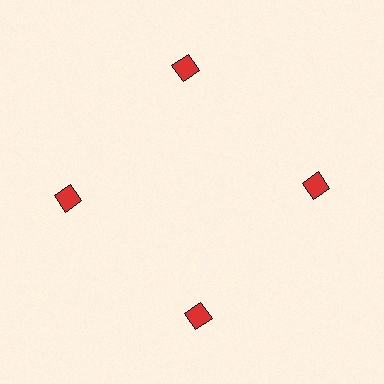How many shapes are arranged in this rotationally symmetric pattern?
There are 4 shapes, arranged in 4 groups of 1.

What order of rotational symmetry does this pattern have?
This pattern has 4-fold rotational symmetry.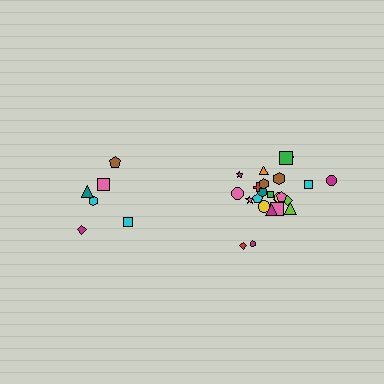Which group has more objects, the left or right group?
The right group.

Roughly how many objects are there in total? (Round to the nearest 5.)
Roughly 30 objects in total.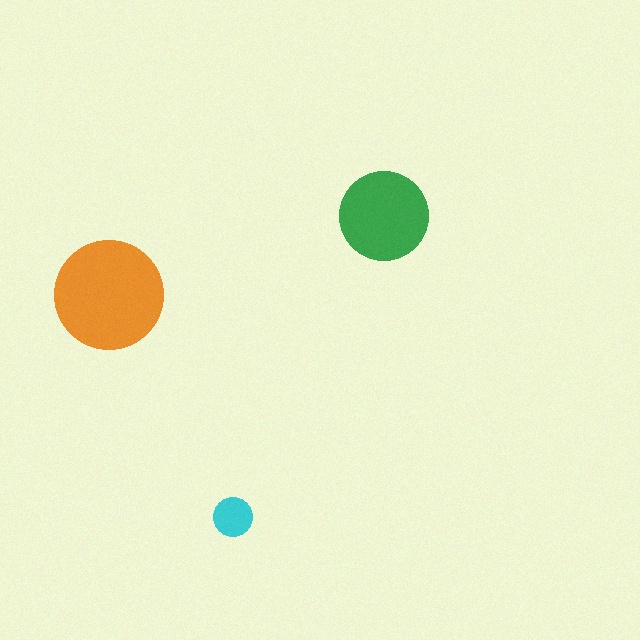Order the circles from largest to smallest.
the orange one, the green one, the cyan one.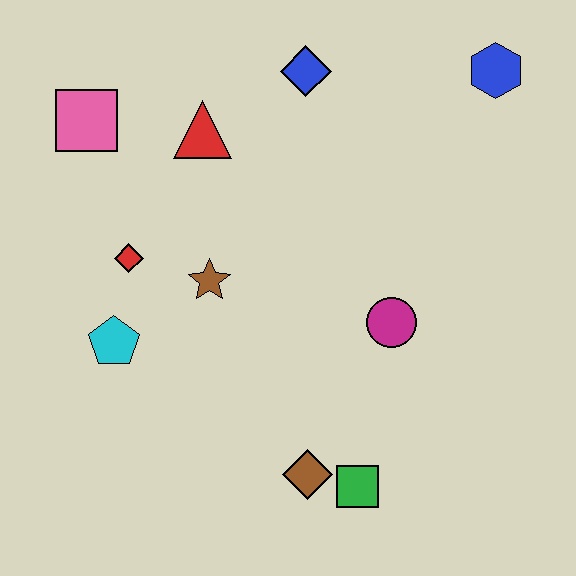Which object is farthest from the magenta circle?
The pink square is farthest from the magenta circle.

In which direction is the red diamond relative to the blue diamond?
The red diamond is below the blue diamond.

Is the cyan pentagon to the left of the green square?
Yes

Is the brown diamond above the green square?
Yes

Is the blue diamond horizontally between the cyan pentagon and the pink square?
No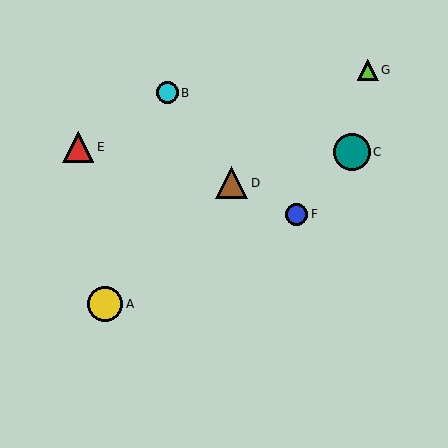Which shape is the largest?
The teal circle (labeled C) is the largest.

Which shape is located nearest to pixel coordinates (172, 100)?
The cyan circle (labeled B) at (167, 93) is nearest to that location.